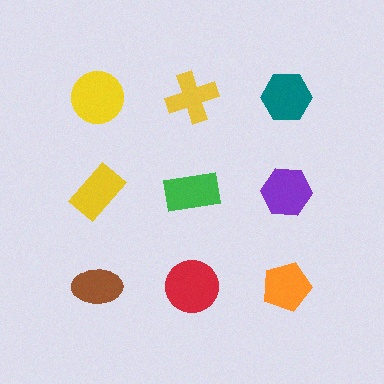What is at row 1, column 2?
A yellow cross.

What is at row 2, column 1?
A yellow rectangle.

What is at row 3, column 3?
An orange pentagon.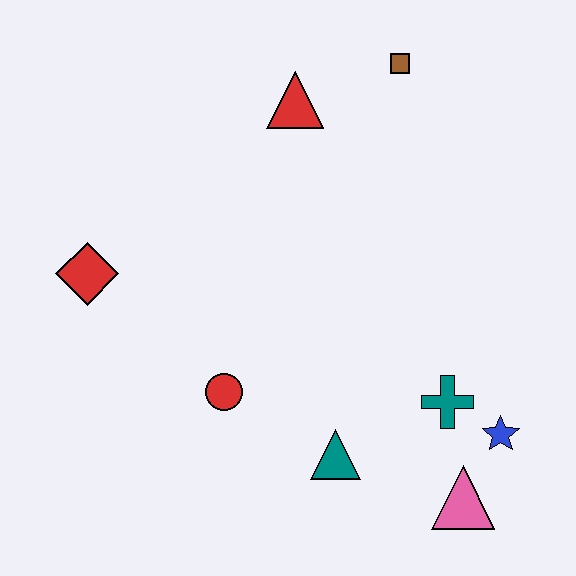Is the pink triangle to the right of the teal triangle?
Yes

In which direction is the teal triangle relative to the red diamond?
The teal triangle is to the right of the red diamond.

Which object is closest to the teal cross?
The blue star is closest to the teal cross.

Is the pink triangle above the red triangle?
No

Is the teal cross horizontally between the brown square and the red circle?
No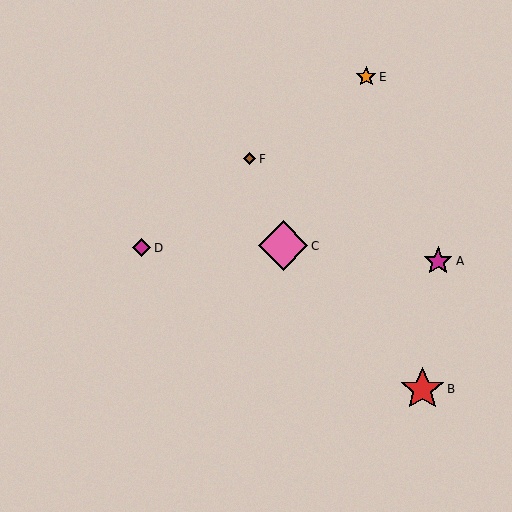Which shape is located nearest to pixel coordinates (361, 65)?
The orange star (labeled E) at (366, 77) is nearest to that location.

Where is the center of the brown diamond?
The center of the brown diamond is at (250, 159).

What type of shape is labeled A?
Shape A is a magenta star.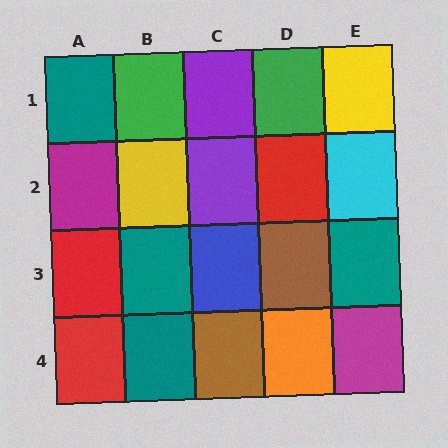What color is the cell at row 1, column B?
Green.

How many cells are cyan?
1 cell is cyan.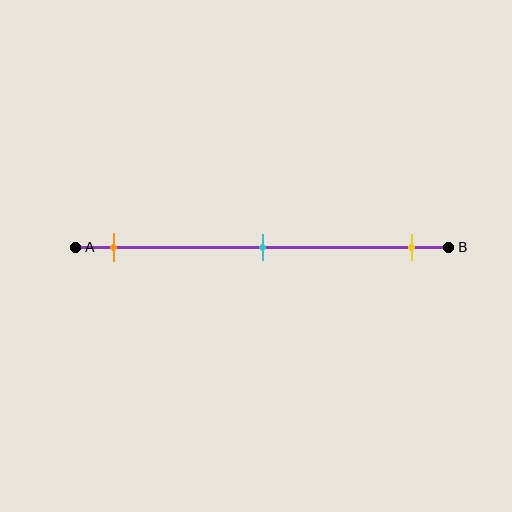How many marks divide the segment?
There are 3 marks dividing the segment.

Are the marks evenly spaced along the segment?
Yes, the marks are approximately evenly spaced.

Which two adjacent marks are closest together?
The orange and cyan marks are the closest adjacent pair.